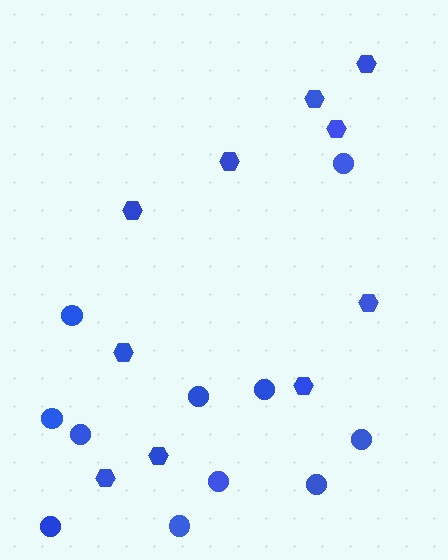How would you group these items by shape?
There are 2 groups: one group of circles (11) and one group of hexagons (10).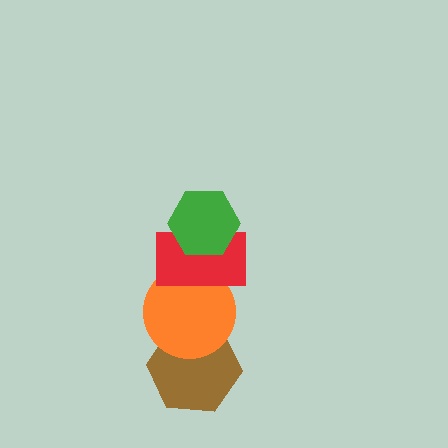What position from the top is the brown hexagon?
The brown hexagon is 4th from the top.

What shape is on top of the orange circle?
The red rectangle is on top of the orange circle.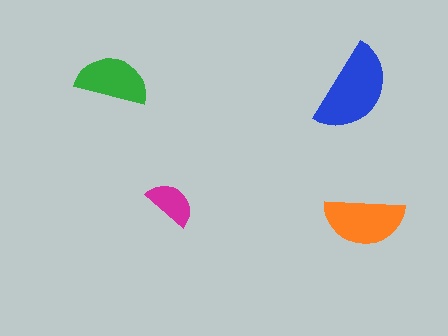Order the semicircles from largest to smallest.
the blue one, the orange one, the green one, the magenta one.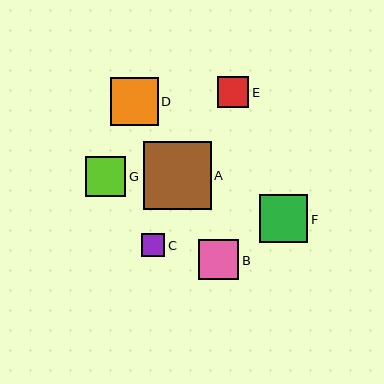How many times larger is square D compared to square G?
Square D is approximately 1.2 times the size of square G.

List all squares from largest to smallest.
From largest to smallest: A, D, F, G, B, E, C.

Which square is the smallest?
Square C is the smallest with a size of approximately 23 pixels.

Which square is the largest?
Square A is the largest with a size of approximately 67 pixels.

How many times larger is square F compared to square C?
Square F is approximately 2.1 times the size of square C.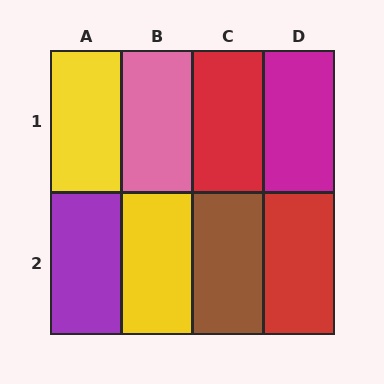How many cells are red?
2 cells are red.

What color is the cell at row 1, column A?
Yellow.